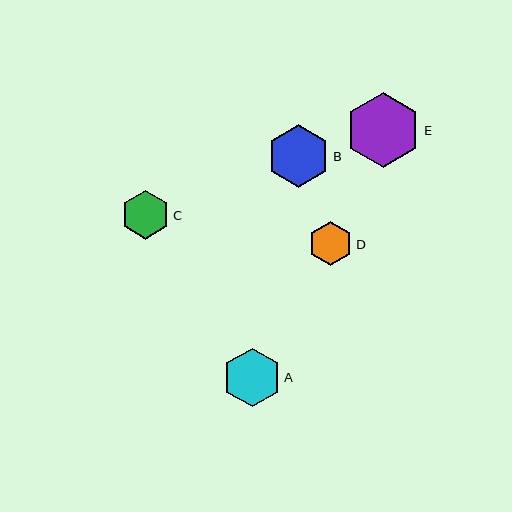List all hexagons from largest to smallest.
From largest to smallest: E, B, A, C, D.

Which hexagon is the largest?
Hexagon E is the largest with a size of approximately 75 pixels.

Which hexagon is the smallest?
Hexagon D is the smallest with a size of approximately 44 pixels.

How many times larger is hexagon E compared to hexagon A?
Hexagon E is approximately 1.3 times the size of hexagon A.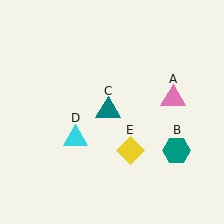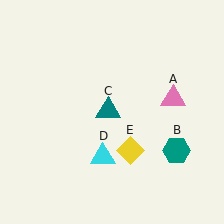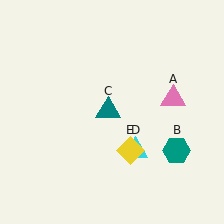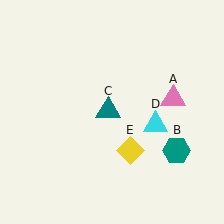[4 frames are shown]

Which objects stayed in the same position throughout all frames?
Pink triangle (object A) and teal hexagon (object B) and teal triangle (object C) and yellow diamond (object E) remained stationary.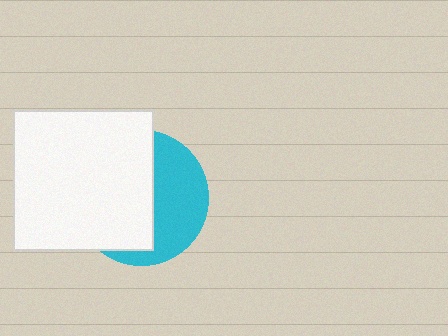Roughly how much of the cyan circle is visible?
A small part of it is visible (roughly 43%).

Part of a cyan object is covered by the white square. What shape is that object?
It is a circle.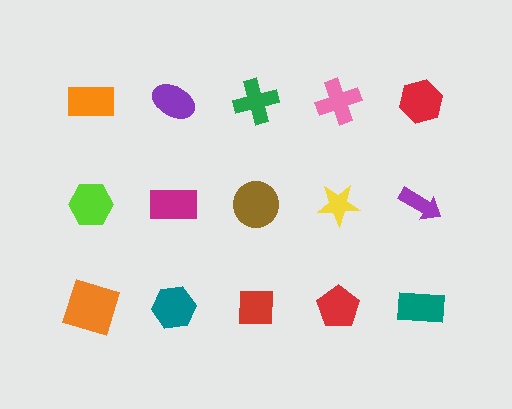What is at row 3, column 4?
A red pentagon.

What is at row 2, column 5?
A purple arrow.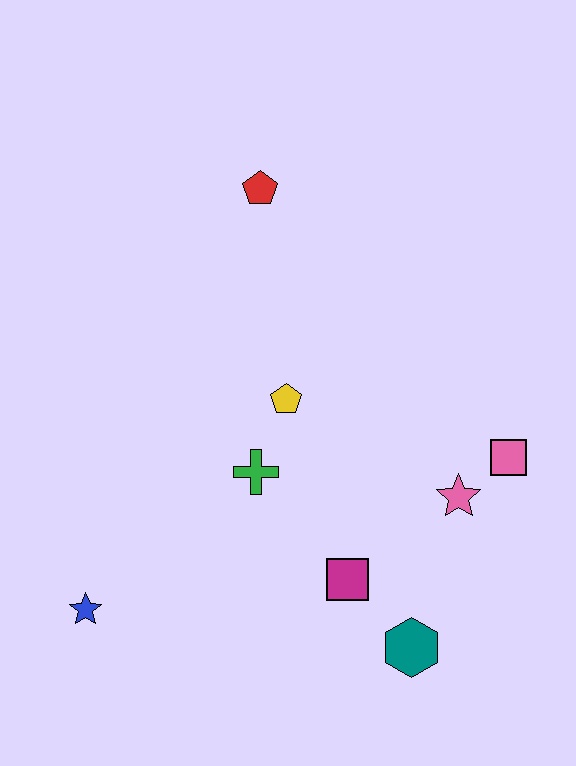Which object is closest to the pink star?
The pink square is closest to the pink star.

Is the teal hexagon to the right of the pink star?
No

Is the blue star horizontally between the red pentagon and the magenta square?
No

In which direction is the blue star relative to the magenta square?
The blue star is to the left of the magenta square.